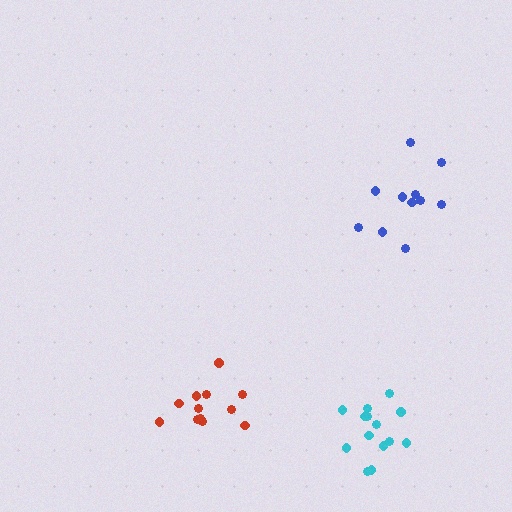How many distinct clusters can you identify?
There are 3 distinct clusters.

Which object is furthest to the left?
The red cluster is leftmost.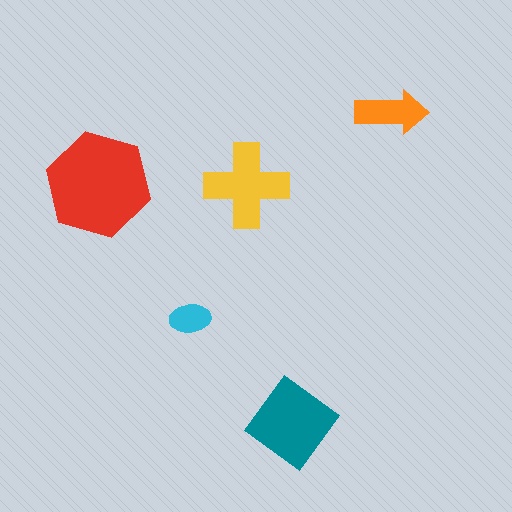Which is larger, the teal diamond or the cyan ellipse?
The teal diamond.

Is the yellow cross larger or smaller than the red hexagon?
Smaller.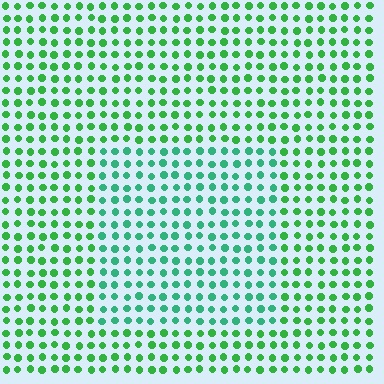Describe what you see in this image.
The image is filled with small green elements in a uniform arrangement. A rectangle-shaped region is visible where the elements are tinted to a slightly different hue, forming a subtle color boundary.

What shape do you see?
I see a rectangle.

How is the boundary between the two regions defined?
The boundary is defined purely by a slight shift in hue (about 29 degrees). Spacing, size, and orientation are identical on both sides.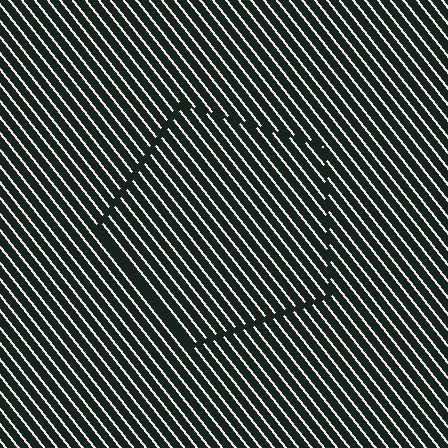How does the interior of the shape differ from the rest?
The interior of the shape contains the same grating, shifted by half a period — the contour is defined by the phase discontinuity where line-ends from the inner and outer gratings abut.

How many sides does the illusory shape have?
5 sides — the line-ends trace a pentagon.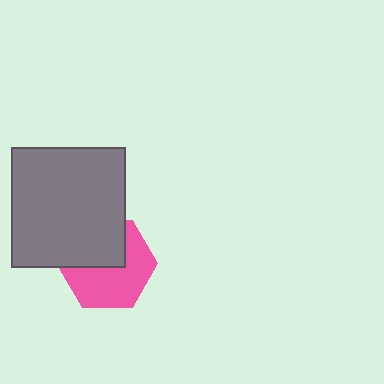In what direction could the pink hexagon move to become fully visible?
The pink hexagon could move down. That would shift it out from behind the gray rectangle entirely.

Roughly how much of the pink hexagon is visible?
About half of it is visible (roughly 59%).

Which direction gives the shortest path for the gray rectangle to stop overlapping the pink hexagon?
Moving up gives the shortest separation.